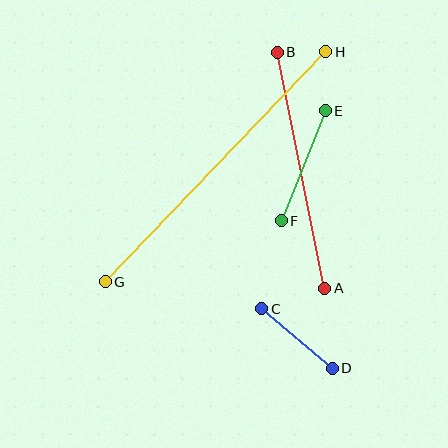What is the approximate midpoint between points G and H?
The midpoint is at approximately (215, 167) pixels.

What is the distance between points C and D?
The distance is approximately 92 pixels.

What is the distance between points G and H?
The distance is approximately 319 pixels.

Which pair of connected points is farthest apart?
Points G and H are farthest apart.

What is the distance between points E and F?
The distance is approximately 118 pixels.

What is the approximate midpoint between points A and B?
The midpoint is at approximately (301, 170) pixels.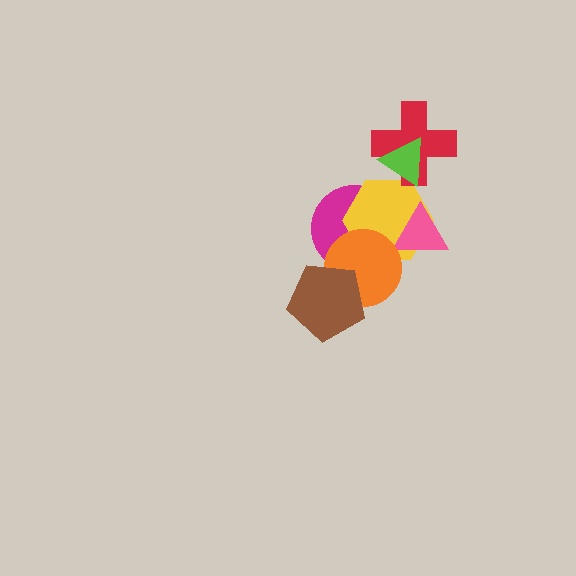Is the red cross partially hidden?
Yes, it is partially covered by another shape.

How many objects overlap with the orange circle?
3 objects overlap with the orange circle.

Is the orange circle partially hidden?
Yes, it is partially covered by another shape.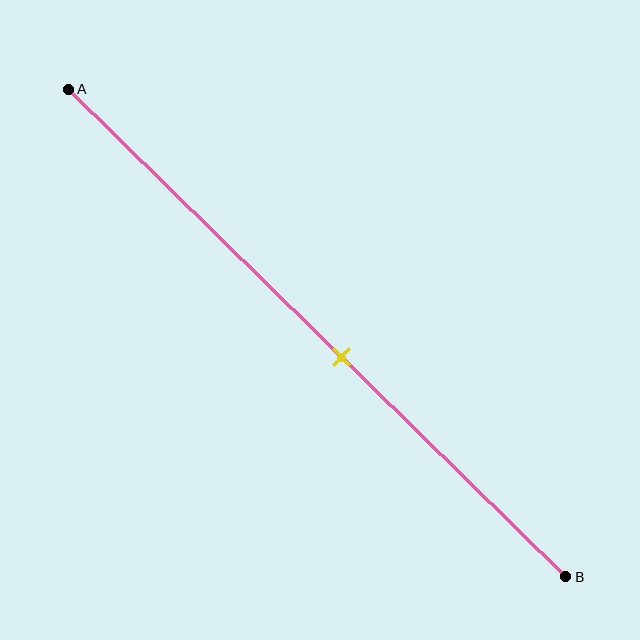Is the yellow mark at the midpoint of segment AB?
No, the mark is at about 55% from A, not at the 50% midpoint.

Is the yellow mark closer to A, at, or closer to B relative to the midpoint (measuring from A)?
The yellow mark is closer to point B than the midpoint of segment AB.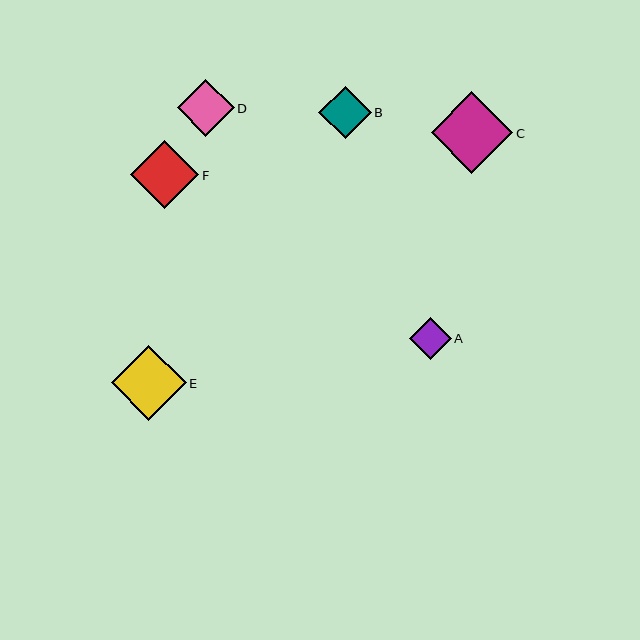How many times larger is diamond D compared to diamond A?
Diamond D is approximately 1.4 times the size of diamond A.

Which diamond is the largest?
Diamond C is the largest with a size of approximately 82 pixels.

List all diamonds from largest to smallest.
From largest to smallest: C, E, F, D, B, A.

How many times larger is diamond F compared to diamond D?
Diamond F is approximately 1.2 times the size of diamond D.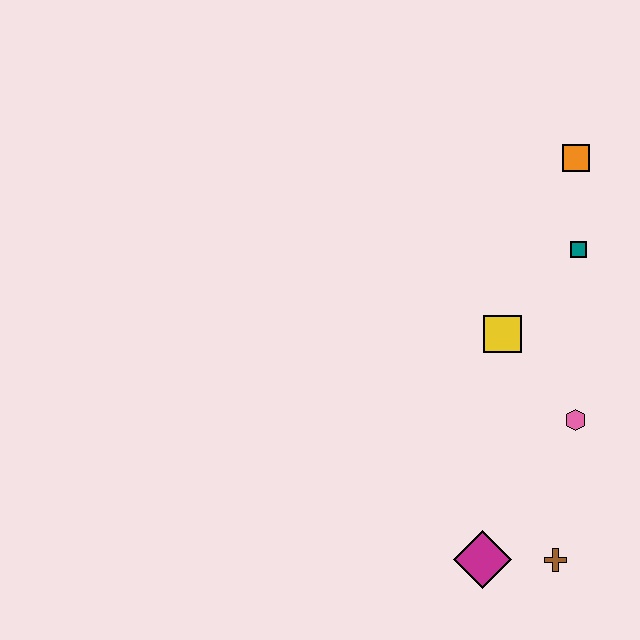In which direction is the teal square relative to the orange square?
The teal square is below the orange square.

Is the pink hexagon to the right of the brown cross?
Yes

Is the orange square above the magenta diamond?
Yes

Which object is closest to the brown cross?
The magenta diamond is closest to the brown cross.